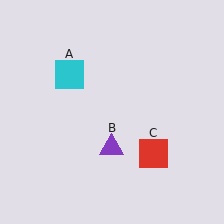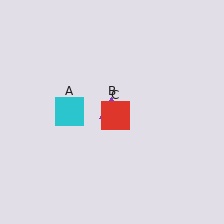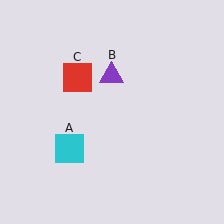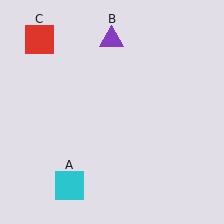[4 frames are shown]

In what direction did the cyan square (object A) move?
The cyan square (object A) moved down.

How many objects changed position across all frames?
3 objects changed position: cyan square (object A), purple triangle (object B), red square (object C).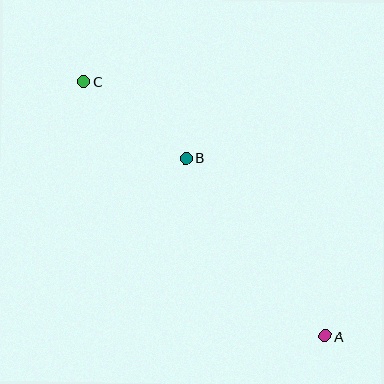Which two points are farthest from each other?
Points A and C are farthest from each other.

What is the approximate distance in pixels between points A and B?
The distance between A and B is approximately 226 pixels.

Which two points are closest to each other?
Points B and C are closest to each other.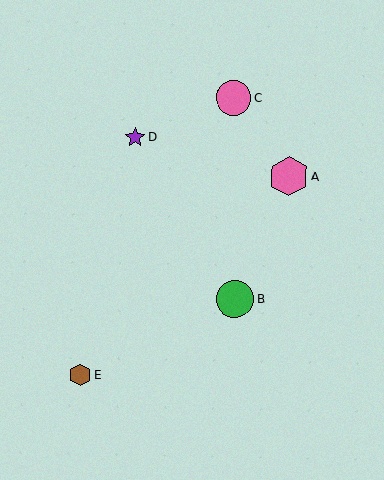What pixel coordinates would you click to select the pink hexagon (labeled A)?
Click at (288, 176) to select the pink hexagon A.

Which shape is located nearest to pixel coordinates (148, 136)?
The purple star (labeled D) at (135, 137) is nearest to that location.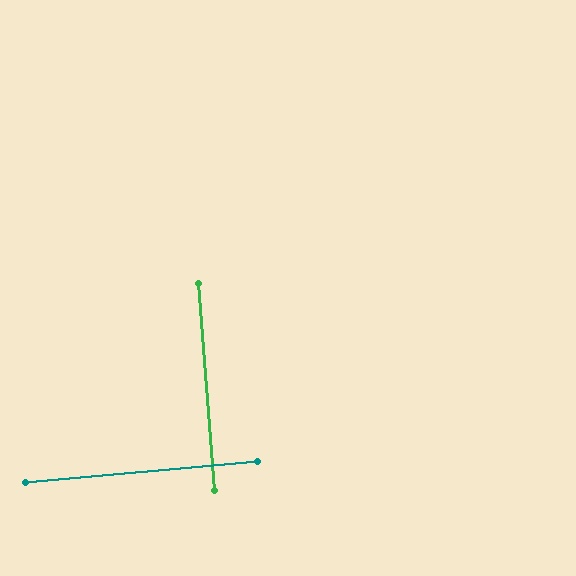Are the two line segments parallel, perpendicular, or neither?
Perpendicular — they meet at approximately 89°.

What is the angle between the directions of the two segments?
Approximately 89 degrees.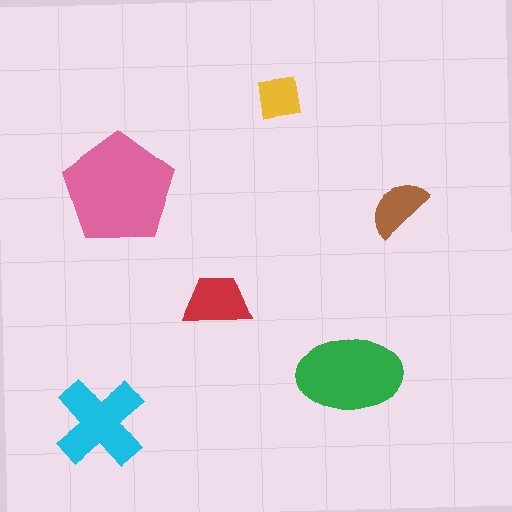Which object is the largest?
The pink pentagon.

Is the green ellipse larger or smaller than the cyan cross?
Larger.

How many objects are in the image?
There are 6 objects in the image.